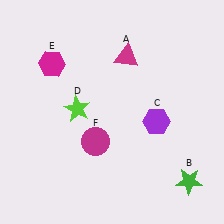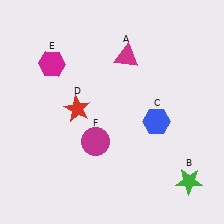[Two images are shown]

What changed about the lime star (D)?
In Image 1, D is lime. In Image 2, it changed to red.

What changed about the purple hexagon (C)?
In Image 1, C is purple. In Image 2, it changed to blue.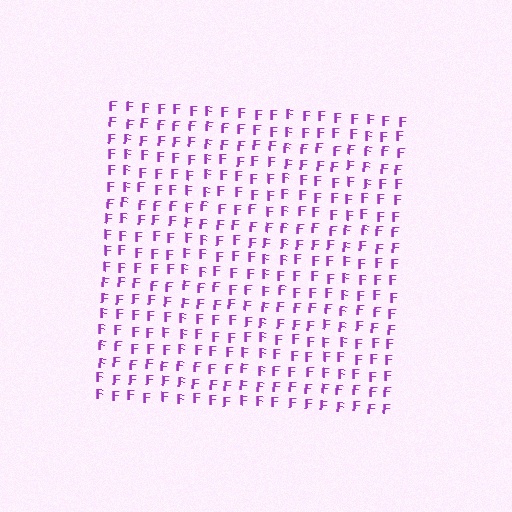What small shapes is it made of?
It is made of small letter F's.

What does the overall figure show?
The overall figure shows a square.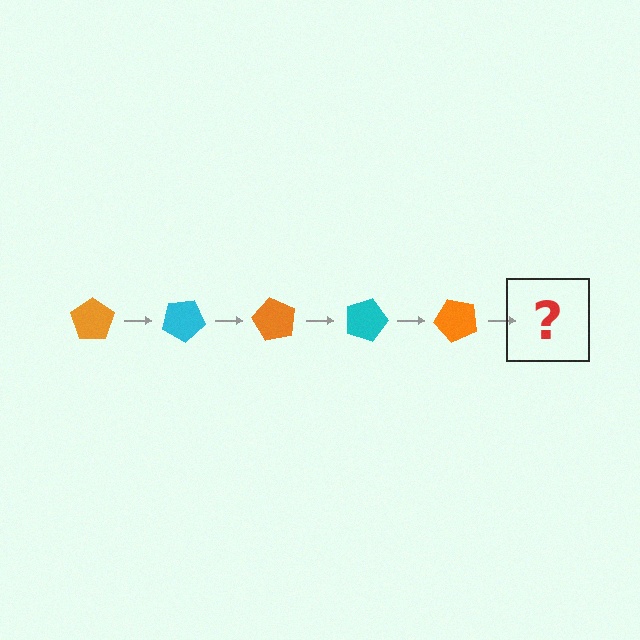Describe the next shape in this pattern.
It should be a cyan pentagon, rotated 150 degrees from the start.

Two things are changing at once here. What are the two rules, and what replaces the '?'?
The two rules are that it rotates 30 degrees each step and the color cycles through orange and cyan. The '?' should be a cyan pentagon, rotated 150 degrees from the start.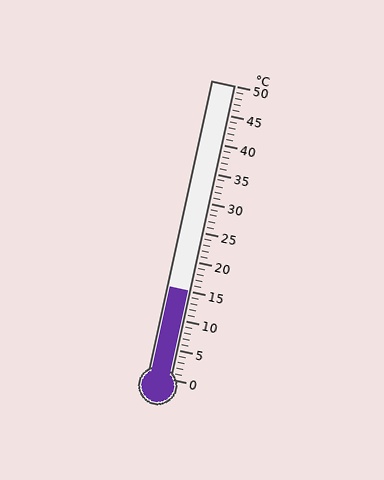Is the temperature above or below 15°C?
The temperature is at 15°C.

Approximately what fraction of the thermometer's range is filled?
The thermometer is filled to approximately 30% of its range.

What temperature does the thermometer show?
The thermometer shows approximately 15°C.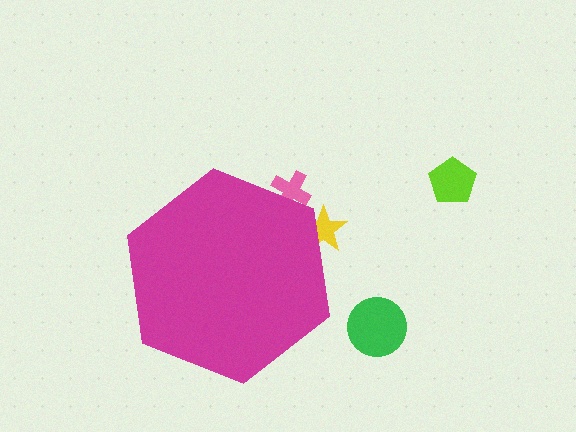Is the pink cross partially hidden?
Yes, the pink cross is partially hidden behind the magenta hexagon.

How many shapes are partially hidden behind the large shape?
2 shapes are partially hidden.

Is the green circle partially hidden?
No, the green circle is fully visible.